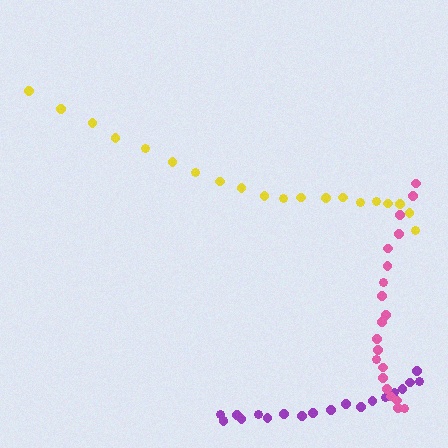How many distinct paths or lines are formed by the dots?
There are 3 distinct paths.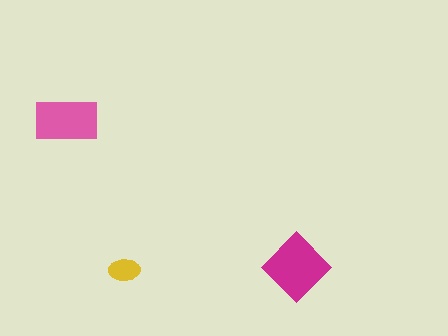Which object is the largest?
The magenta diamond.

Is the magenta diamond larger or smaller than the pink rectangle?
Larger.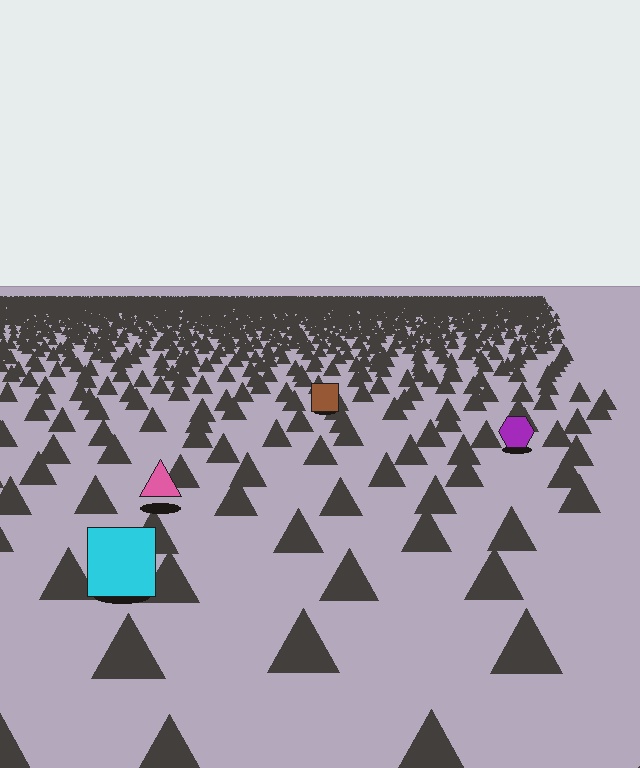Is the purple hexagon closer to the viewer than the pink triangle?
No. The pink triangle is closer — you can tell from the texture gradient: the ground texture is coarser near it.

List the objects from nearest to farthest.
From nearest to farthest: the cyan square, the pink triangle, the purple hexagon, the brown square.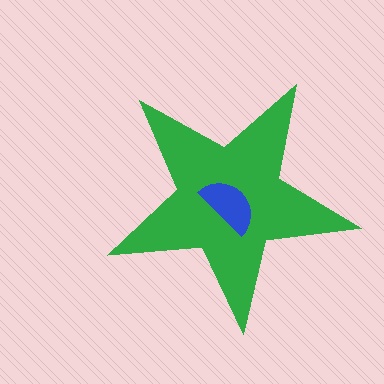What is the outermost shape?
The green star.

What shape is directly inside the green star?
The blue semicircle.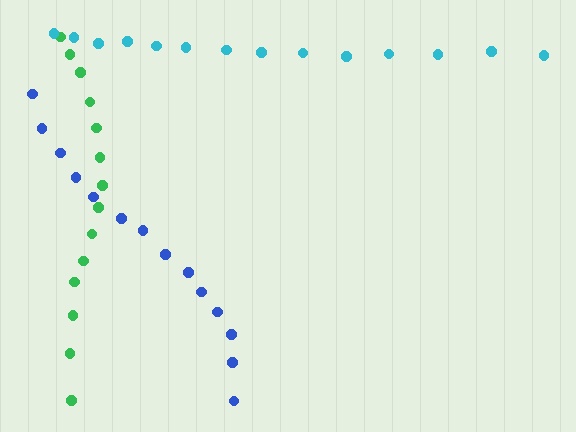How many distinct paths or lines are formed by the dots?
There are 3 distinct paths.